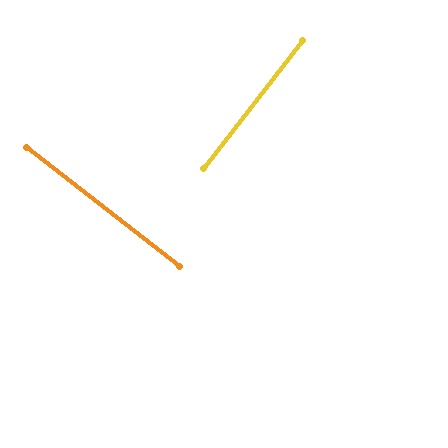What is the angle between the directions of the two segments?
Approximately 89 degrees.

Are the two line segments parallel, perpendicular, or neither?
Perpendicular — they meet at approximately 89°.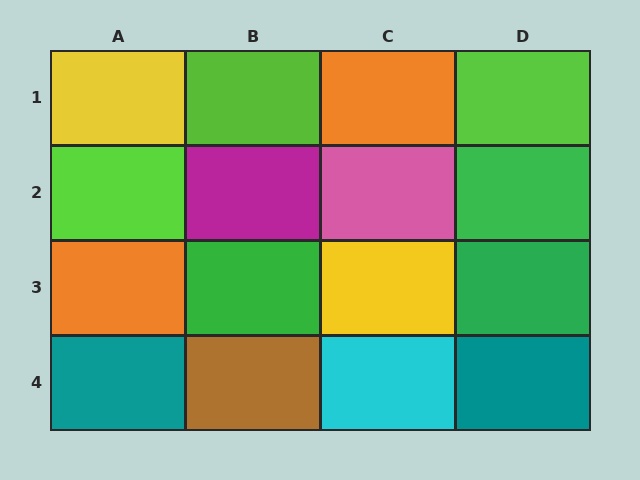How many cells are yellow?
2 cells are yellow.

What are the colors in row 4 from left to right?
Teal, brown, cyan, teal.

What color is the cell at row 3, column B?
Green.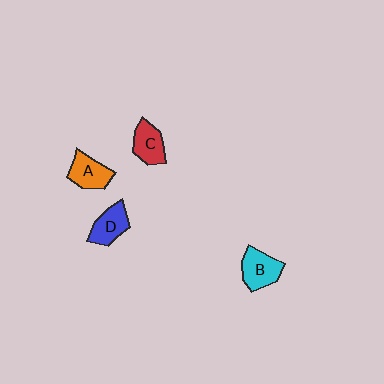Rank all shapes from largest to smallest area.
From largest to smallest: B (cyan), A (orange), D (blue), C (red).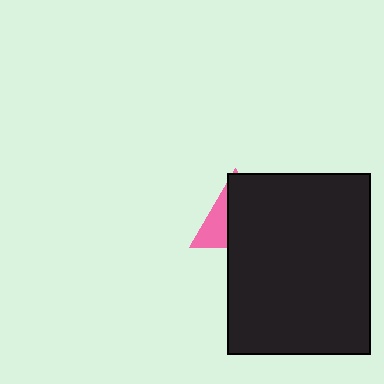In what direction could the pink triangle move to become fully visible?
The pink triangle could move left. That would shift it out from behind the black rectangle entirely.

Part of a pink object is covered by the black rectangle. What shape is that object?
It is a triangle.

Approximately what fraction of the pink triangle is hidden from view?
Roughly 65% of the pink triangle is hidden behind the black rectangle.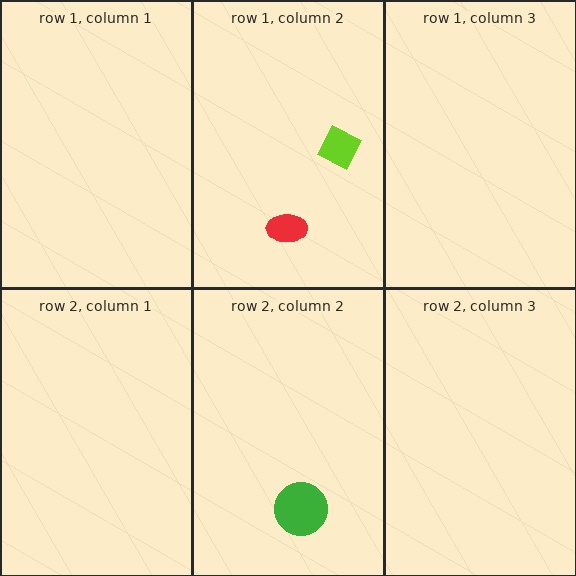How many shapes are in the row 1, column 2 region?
2.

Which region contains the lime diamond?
The row 1, column 2 region.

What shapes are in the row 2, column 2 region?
The green circle.